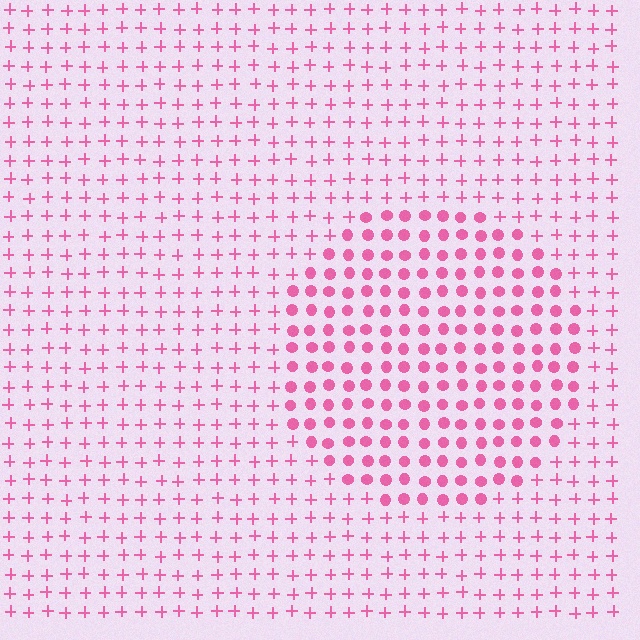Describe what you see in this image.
The image is filled with small pink elements arranged in a uniform grid. A circle-shaped region contains circles, while the surrounding area contains plus signs. The boundary is defined purely by the change in element shape.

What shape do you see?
I see a circle.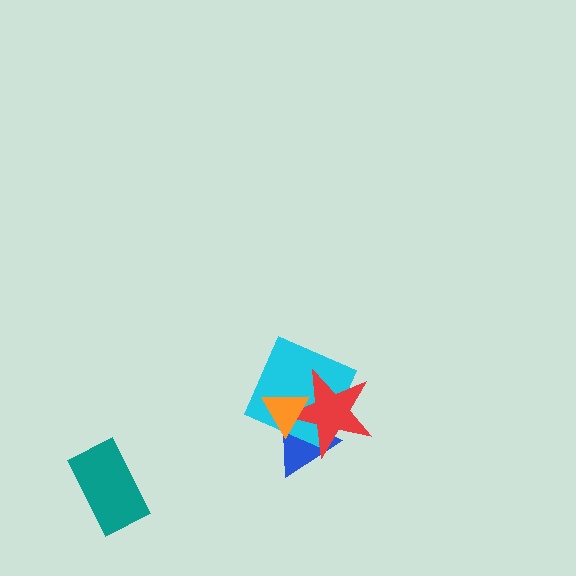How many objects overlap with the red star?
3 objects overlap with the red star.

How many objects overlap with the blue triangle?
3 objects overlap with the blue triangle.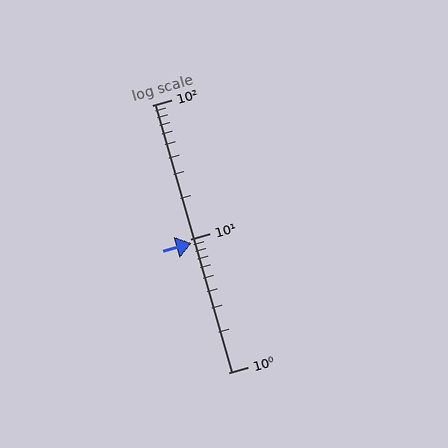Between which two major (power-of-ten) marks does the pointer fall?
The pointer is between 1 and 10.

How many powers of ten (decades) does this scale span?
The scale spans 2 decades, from 1 to 100.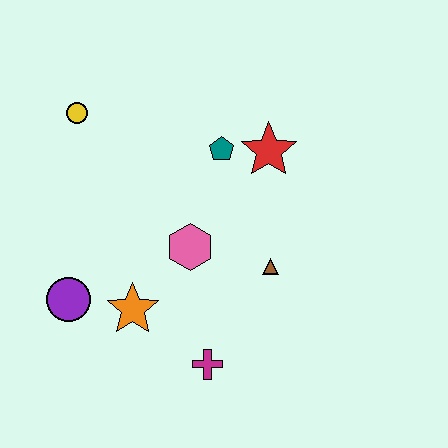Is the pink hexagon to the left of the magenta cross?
Yes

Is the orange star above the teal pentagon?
No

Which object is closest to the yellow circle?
The teal pentagon is closest to the yellow circle.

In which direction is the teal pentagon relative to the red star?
The teal pentagon is to the left of the red star.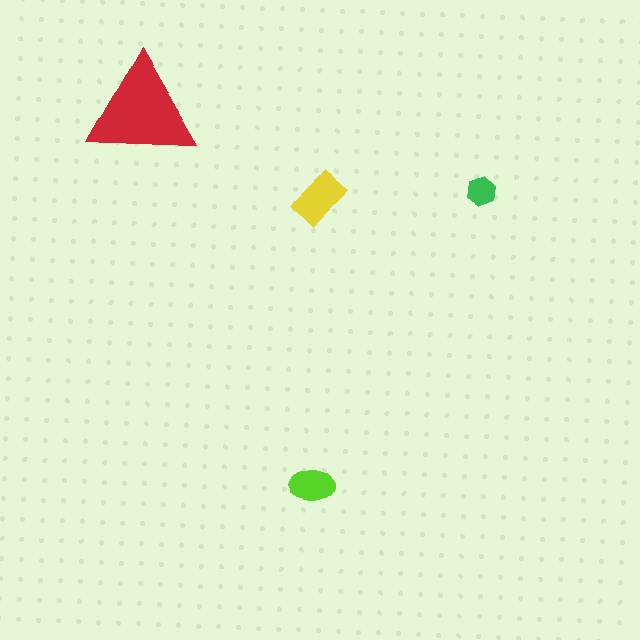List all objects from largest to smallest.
The red triangle, the yellow rectangle, the lime ellipse, the green hexagon.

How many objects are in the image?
There are 4 objects in the image.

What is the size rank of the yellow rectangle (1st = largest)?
2nd.